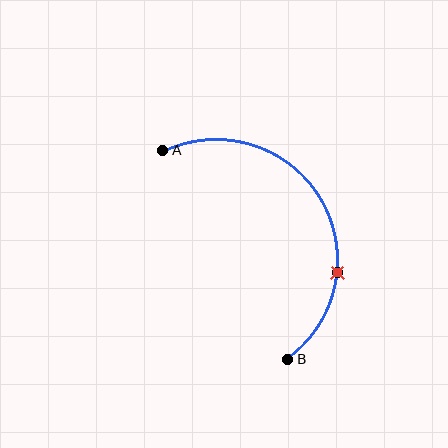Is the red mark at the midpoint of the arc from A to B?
No. The red mark lies on the arc but is closer to endpoint B. The arc midpoint would be at the point on the curve equidistant along the arc from both A and B.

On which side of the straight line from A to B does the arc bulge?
The arc bulges to the right of the straight line connecting A and B.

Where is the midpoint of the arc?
The arc midpoint is the point on the curve farthest from the straight line joining A and B. It sits to the right of that line.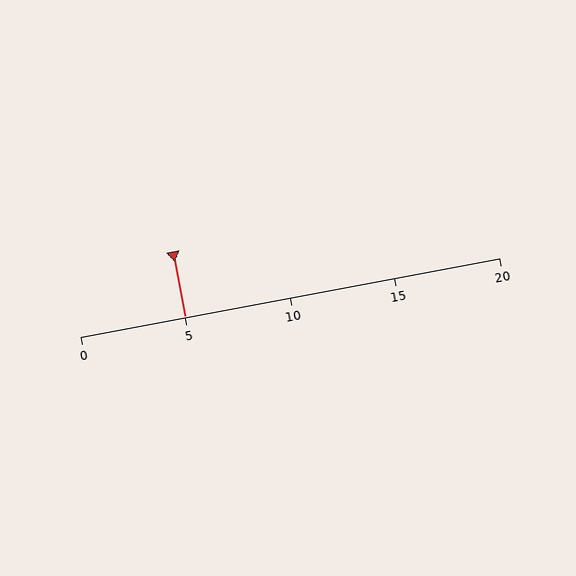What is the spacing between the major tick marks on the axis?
The major ticks are spaced 5 apart.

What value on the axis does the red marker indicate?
The marker indicates approximately 5.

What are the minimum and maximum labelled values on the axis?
The axis runs from 0 to 20.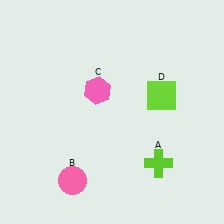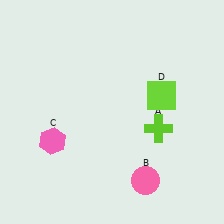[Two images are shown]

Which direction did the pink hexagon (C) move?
The pink hexagon (C) moved down.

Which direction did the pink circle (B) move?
The pink circle (B) moved right.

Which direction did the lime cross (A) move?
The lime cross (A) moved up.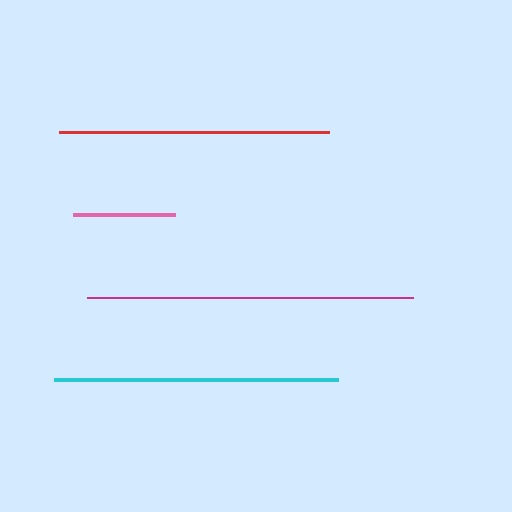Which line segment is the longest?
The magenta line is the longest at approximately 326 pixels.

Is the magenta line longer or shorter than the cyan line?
The magenta line is longer than the cyan line.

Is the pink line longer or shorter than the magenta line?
The magenta line is longer than the pink line.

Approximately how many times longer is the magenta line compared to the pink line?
The magenta line is approximately 3.2 times the length of the pink line.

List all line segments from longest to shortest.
From longest to shortest: magenta, cyan, red, pink.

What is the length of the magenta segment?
The magenta segment is approximately 326 pixels long.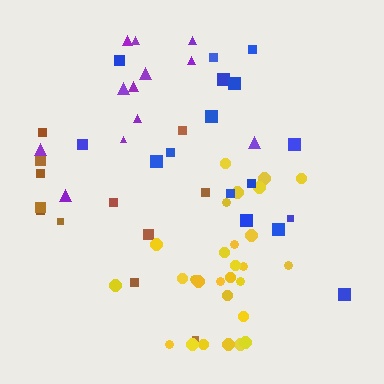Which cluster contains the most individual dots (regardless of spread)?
Yellow (28).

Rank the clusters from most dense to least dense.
yellow, purple, brown, blue.